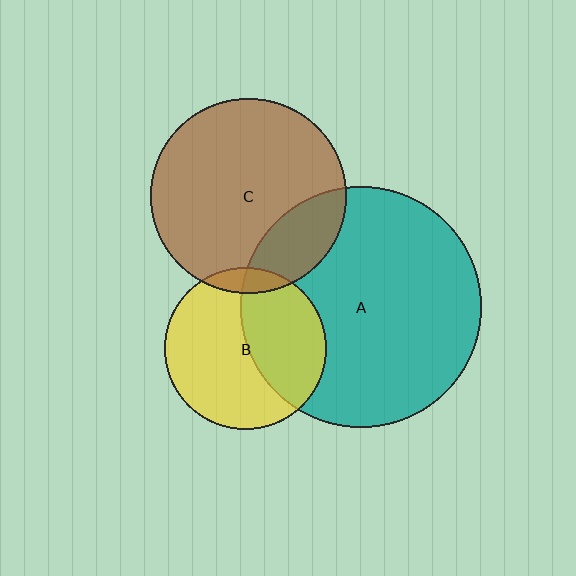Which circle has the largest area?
Circle A (teal).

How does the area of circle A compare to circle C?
Approximately 1.5 times.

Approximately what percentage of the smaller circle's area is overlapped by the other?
Approximately 20%.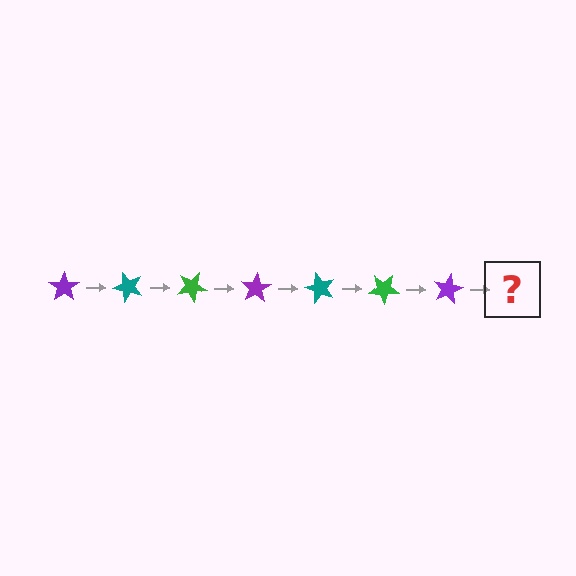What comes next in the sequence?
The next element should be a teal star, rotated 350 degrees from the start.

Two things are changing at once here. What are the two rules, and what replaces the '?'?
The two rules are that it rotates 50 degrees each step and the color cycles through purple, teal, and green. The '?' should be a teal star, rotated 350 degrees from the start.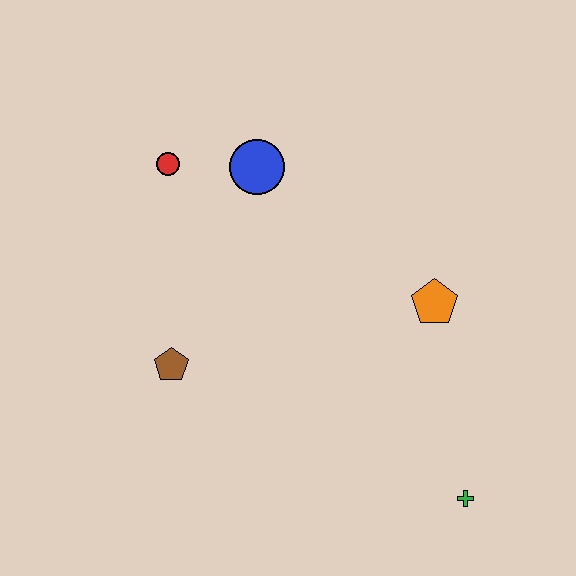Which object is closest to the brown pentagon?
The red circle is closest to the brown pentagon.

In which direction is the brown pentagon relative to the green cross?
The brown pentagon is to the left of the green cross.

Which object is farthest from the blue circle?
The green cross is farthest from the blue circle.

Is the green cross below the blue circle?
Yes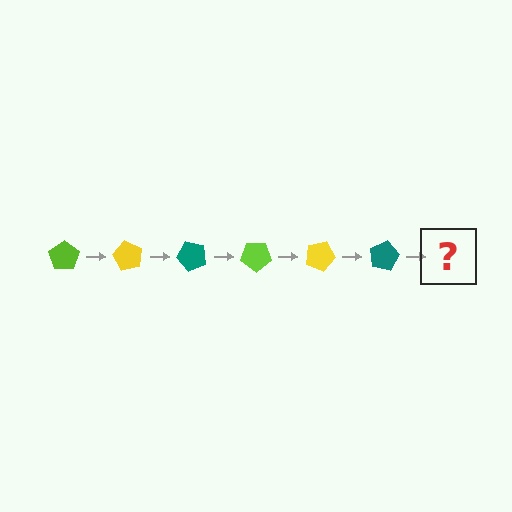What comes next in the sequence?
The next element should be a lime pentagon, rotated 360 degrees from the start.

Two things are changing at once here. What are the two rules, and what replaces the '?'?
The two rules are that it rotates 60 degrees each step and the color cycles through lime, yellow, and teal. The '?' should be a lime pentagon, rotated 360 degrees from the start.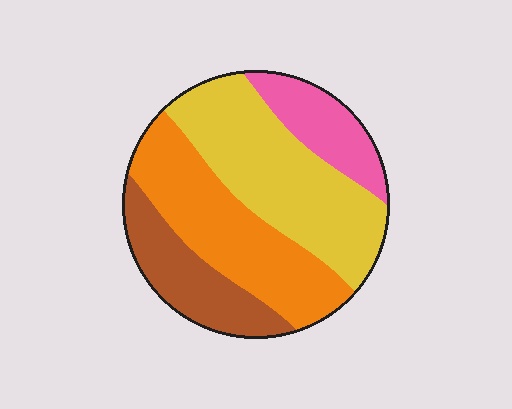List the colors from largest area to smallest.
From largest to smallest: yellow, orange, brown, pink.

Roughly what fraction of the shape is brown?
Brown takes up less than a quarter of the shape.